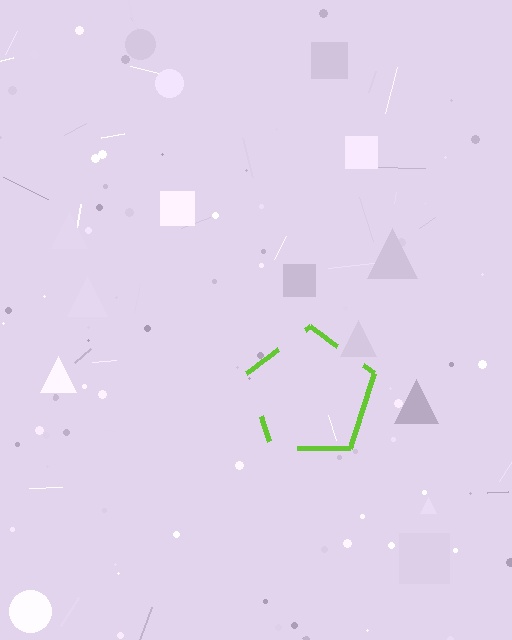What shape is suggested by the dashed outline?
The dashed outline suggests a pentagon.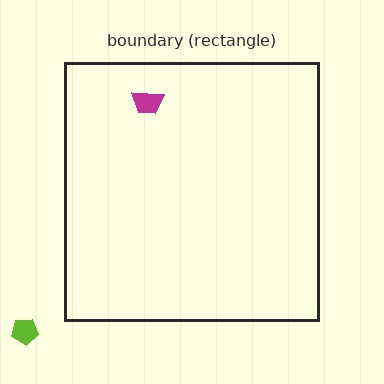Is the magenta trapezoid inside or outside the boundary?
Inside.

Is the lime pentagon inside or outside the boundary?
Outside.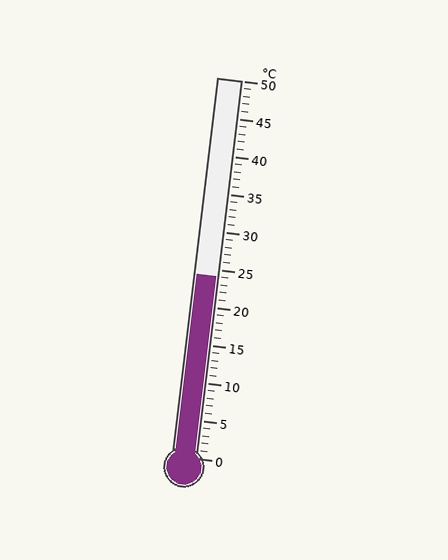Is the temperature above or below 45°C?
The temperature is below 45°C.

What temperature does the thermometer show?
The thermometer shows approximately 24°C.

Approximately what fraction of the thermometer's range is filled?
The thermometer is filled to approximately 50% of its range.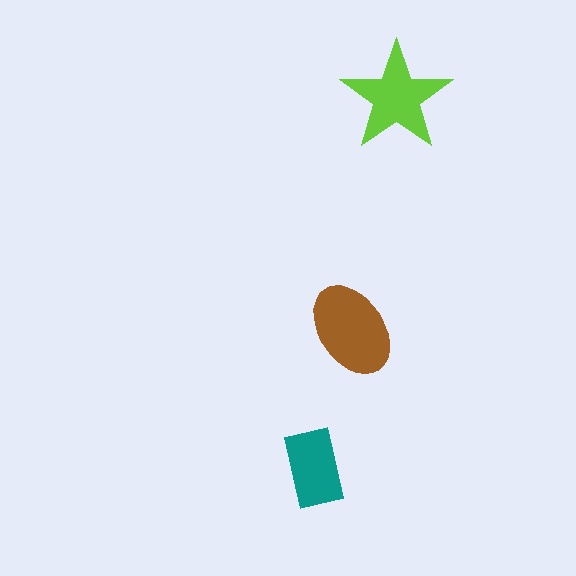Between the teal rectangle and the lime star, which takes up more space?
The lime star.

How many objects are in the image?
There are 3 objects in the image.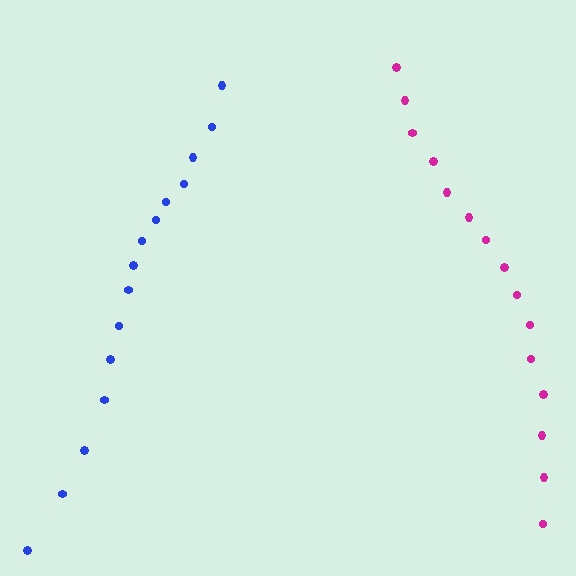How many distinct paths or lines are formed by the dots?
There are 2 distinct paths.